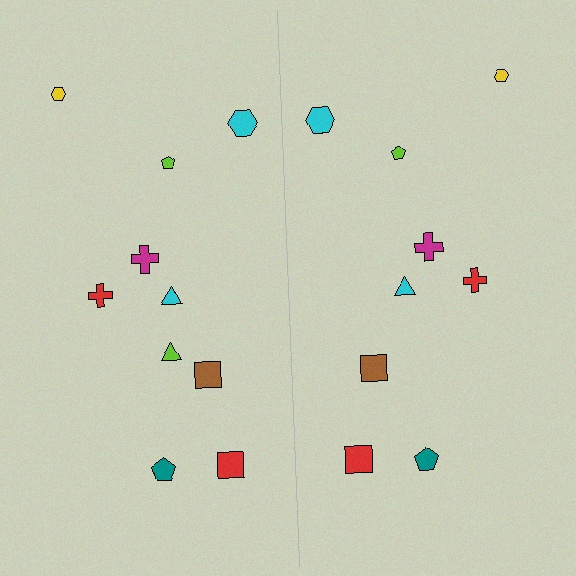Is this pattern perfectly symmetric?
No, the pattern is not perfectly symmetric. A lime triangle is missing from the right side.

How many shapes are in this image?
There are 19 shapes in this image.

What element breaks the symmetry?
A lime triangle is missing from the right side.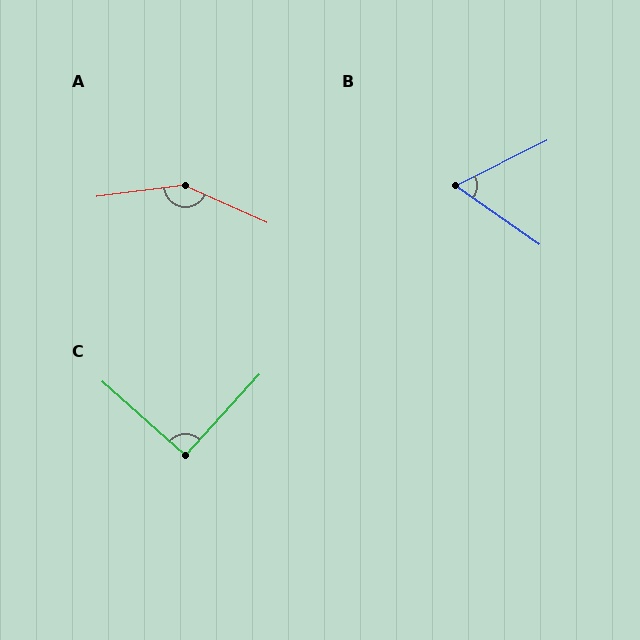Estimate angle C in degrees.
Approximately 90 degrees.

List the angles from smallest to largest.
B (62°), C (90°), A (149°).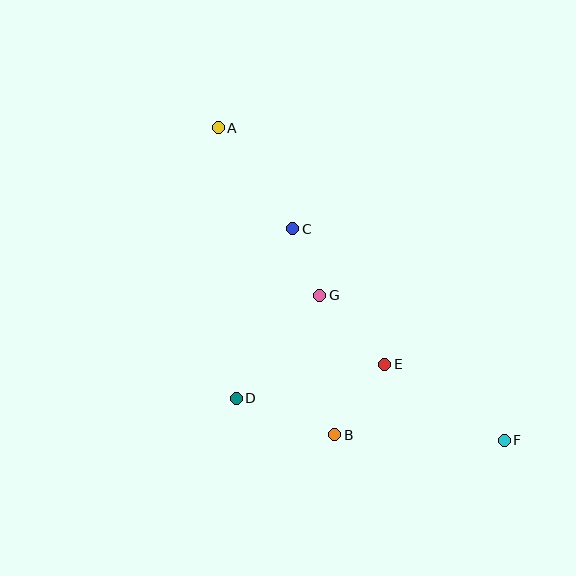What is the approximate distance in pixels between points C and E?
The distance between C and E is approximately 164 pixels.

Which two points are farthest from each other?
Points A and F are farthest from each other.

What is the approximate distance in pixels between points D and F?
The distance between D and F is approximately 271 pixels.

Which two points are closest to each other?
Points C and G are closest to each other.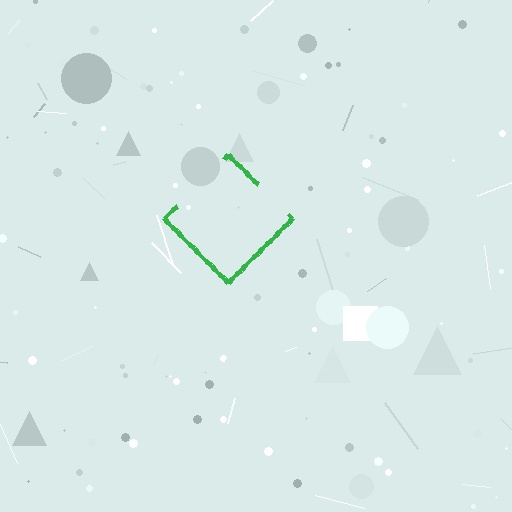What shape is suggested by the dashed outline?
The dashed outline suggests a diamond.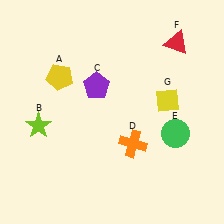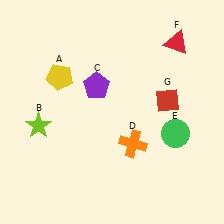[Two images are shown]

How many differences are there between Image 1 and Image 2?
There is 1 difference between the two images.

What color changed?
The diamond (G) changed from yellow in Image 1 to red in Image 2.